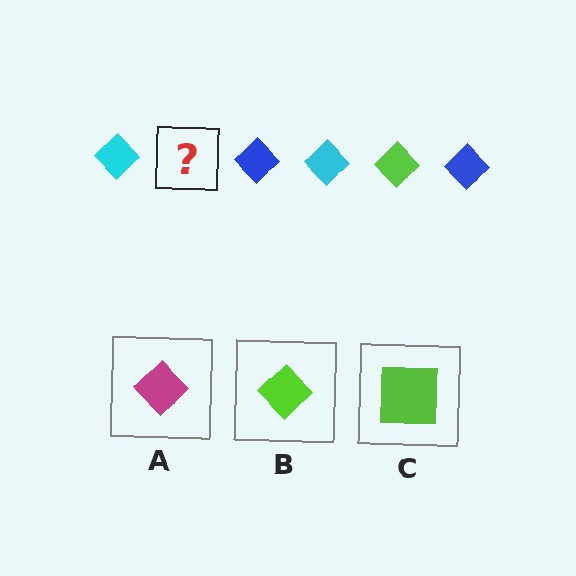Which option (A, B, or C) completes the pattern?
B.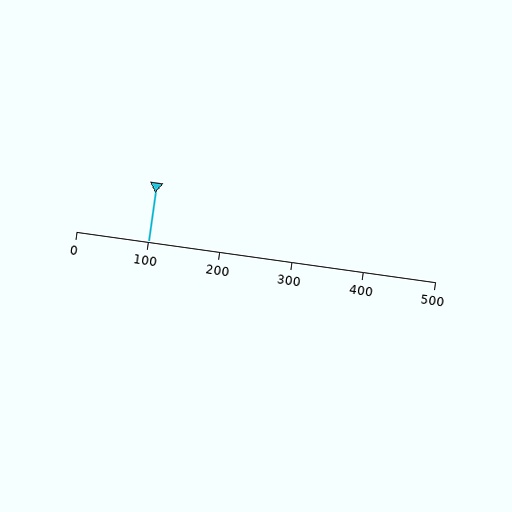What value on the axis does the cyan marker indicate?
The marker indicates approximately 100.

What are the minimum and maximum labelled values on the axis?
The axis runs from 0 to 500.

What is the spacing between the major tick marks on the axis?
The major ticks are spaced 100 apart.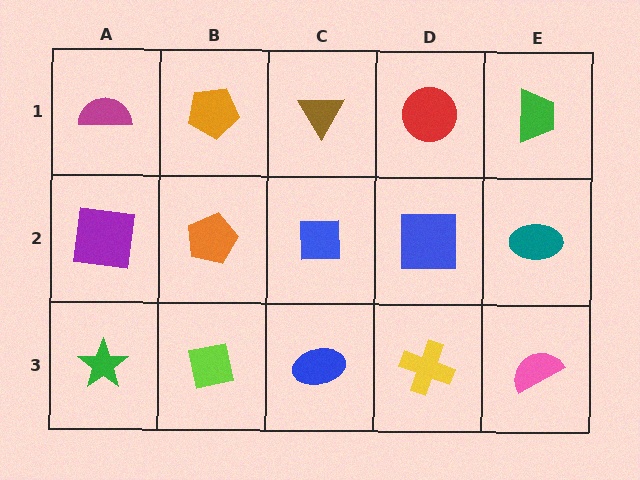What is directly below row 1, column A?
A purple square.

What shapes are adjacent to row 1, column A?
A purple square (row 2, column A), an orange pentagon (row 1, column B).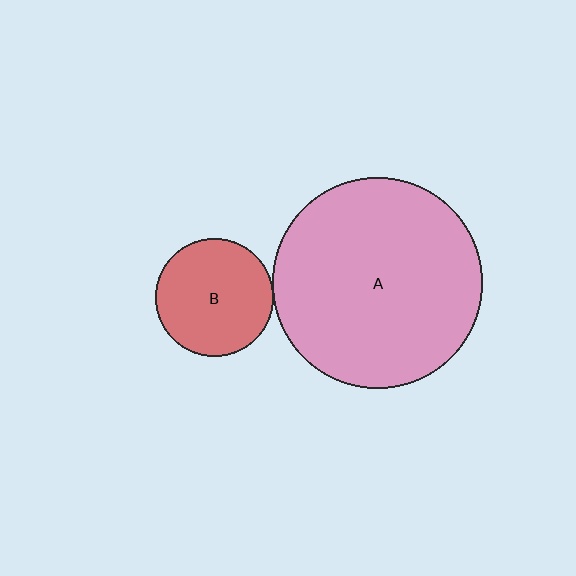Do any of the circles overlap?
No, none of the circles overlap.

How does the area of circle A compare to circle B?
Approximately 3.2 times.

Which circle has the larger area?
Circle A (pink).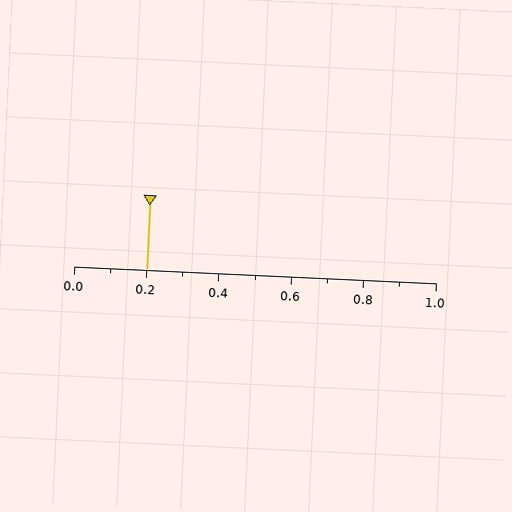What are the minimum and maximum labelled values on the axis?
The axis runs from 0.0 to 1.0.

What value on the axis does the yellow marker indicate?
The marker indicates approximately 0.2.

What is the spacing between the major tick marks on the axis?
The major ticks are spaced 0.2 apart.